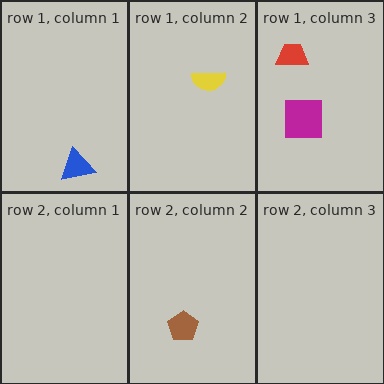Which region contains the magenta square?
The row 1, column 3 region.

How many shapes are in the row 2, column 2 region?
1.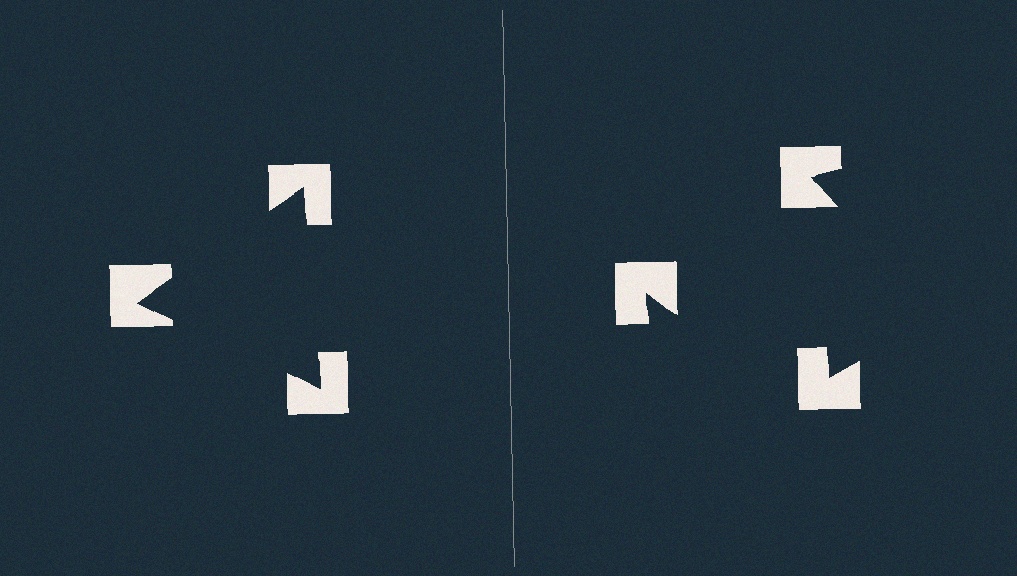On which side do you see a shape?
An illusory triangle appears on the left side. On the right side the wedge cuts are rotated, so no coherent shape forms.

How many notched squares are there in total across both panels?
6 — 3 on each side.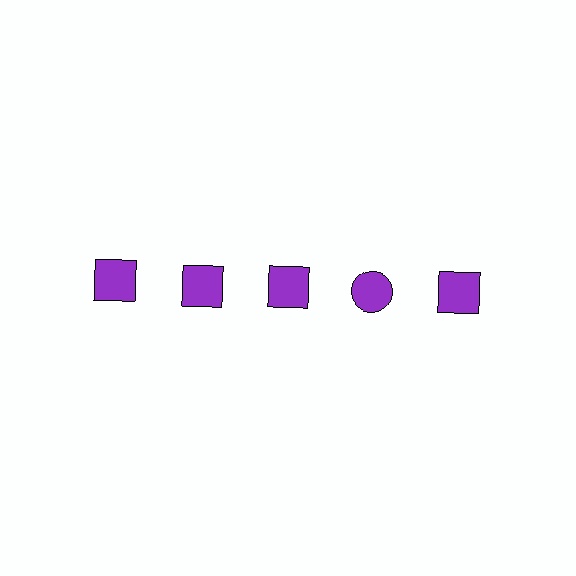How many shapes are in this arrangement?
There are 5 shapes arranged in a grid pattern.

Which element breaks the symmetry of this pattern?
The purple circle in the top row, second from right column breaks the symmetry. All other shapes are purple squares.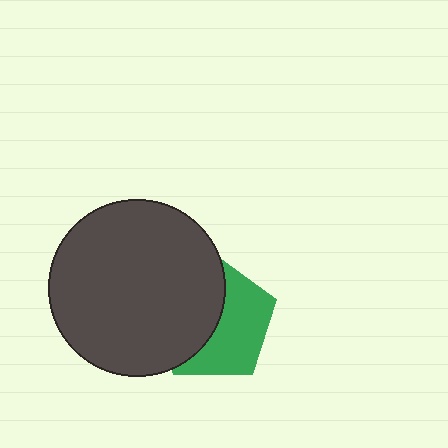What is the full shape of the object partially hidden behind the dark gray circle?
The partially hidden object is a green pentagon.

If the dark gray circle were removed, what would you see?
You would see the complete green pentagon.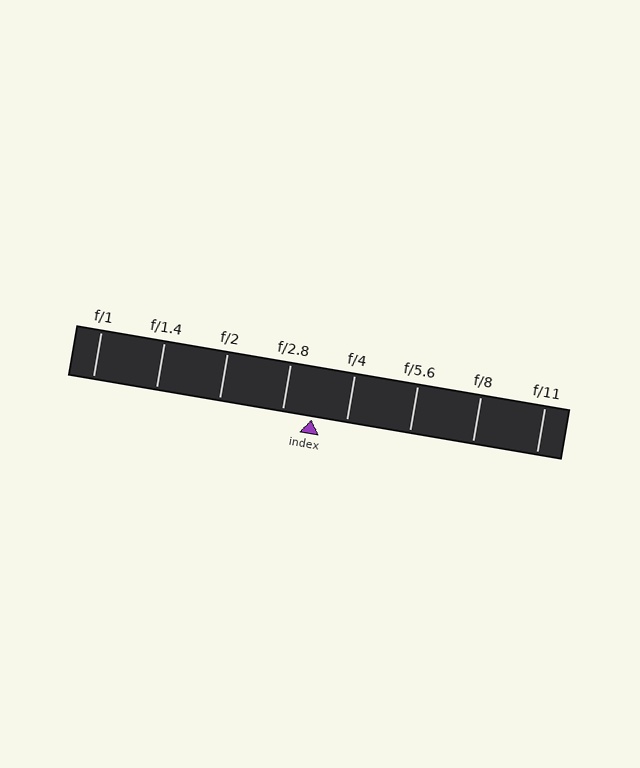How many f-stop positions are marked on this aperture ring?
There are 8 f-stop positions marked.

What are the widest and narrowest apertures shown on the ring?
The widest aperture shown is f/1 and the narrowest is f/11.